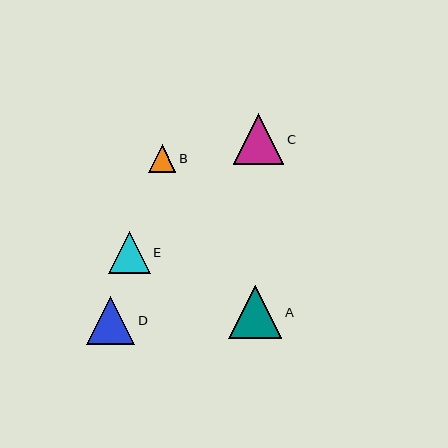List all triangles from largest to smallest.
From largest to smallest: A, C, D, E, B.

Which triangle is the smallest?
Triangle B is the smallest with a size of approximately 28 pixels.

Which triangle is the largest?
Triangle A is the largest with a size of approximately 53 pixels.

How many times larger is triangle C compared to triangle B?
Triangle C is approximately 1.8 times the size of triangle B.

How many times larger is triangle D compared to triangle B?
Triangle D is approximately 1.7 times the size of triangle B.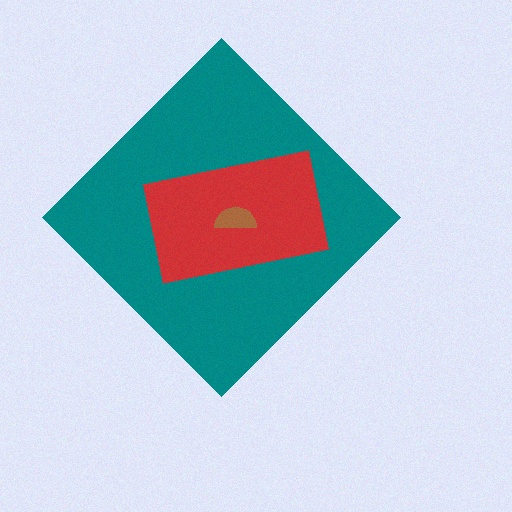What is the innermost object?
The brown semicircle.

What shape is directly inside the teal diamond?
The red rectangle.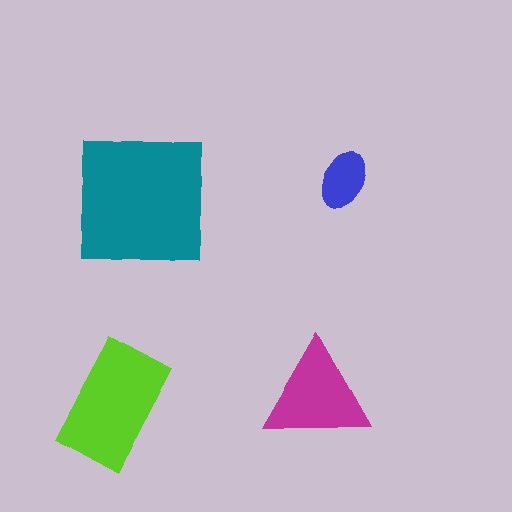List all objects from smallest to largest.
The blue ellipse, the magenta triangle, the lime rectangle, the teal square.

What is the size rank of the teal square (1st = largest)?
1st.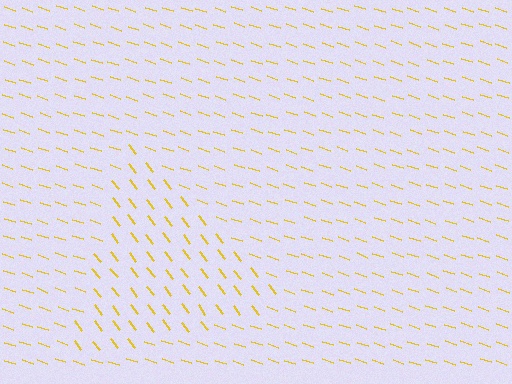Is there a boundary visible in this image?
Yes, there is a texture boundary formed by a change in line orientation.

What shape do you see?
I see a triangle.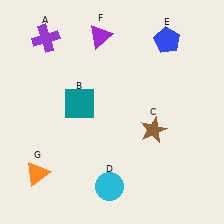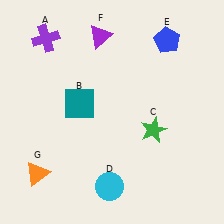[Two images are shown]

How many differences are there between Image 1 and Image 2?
There is 1 difference between the two images.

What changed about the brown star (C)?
In Image 1, C is brown. In Image 2, it changed to green.